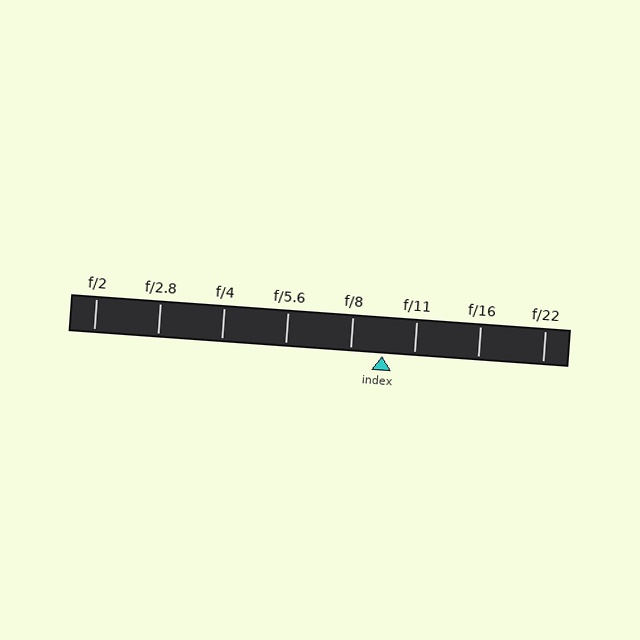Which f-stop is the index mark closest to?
The index mark is closest to f/8.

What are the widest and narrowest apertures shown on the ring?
The widest aperture shown is f/2 and the narrowest is f/22.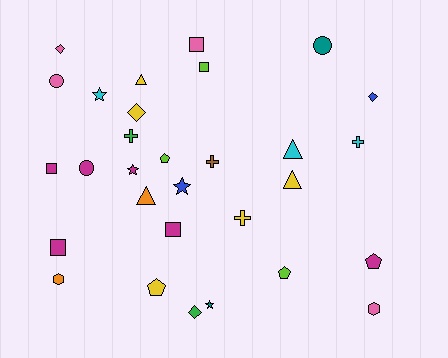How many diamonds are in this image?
There are 4 diamonds.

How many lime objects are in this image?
There are 3 lime objects.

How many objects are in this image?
There are 30 objects.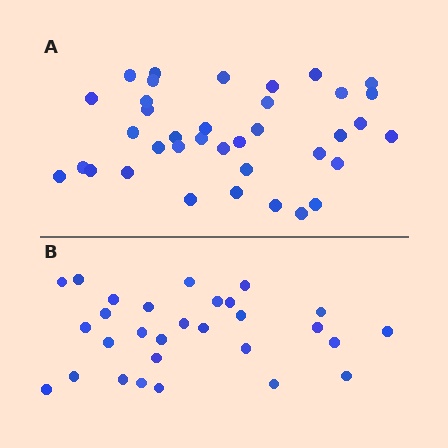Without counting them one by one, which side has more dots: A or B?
Region A (the top region) has more dots.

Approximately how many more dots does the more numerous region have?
Region A has roughly 8 or so more dots than region B.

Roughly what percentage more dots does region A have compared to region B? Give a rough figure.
About 30% more.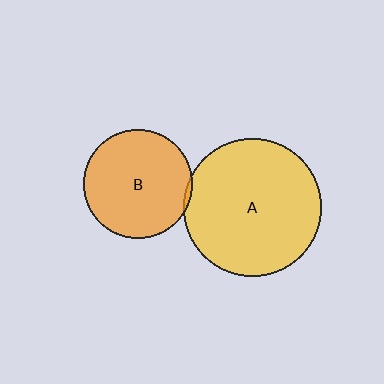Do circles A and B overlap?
Yes.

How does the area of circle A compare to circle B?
Approximately 1.6 times.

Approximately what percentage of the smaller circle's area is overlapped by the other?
Approximately 5%.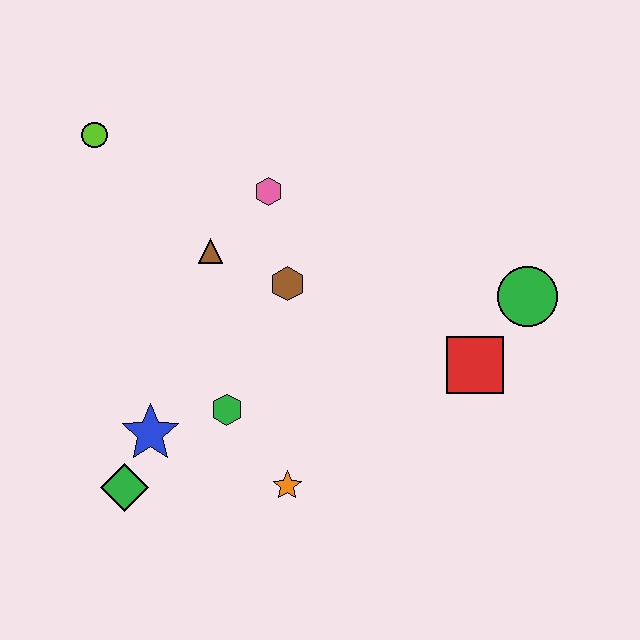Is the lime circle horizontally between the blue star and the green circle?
No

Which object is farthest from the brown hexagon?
The green diamond is farthest from the brown hexagon.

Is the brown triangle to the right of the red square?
No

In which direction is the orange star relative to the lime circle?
The orange star is below the lime circle.